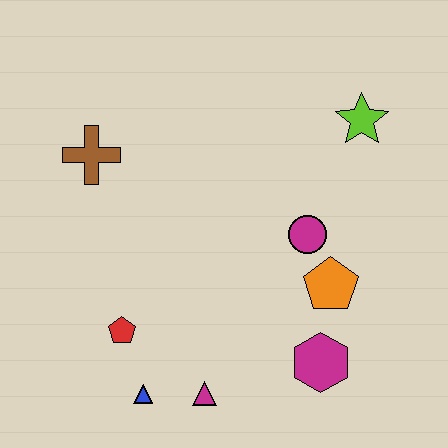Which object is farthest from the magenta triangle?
The lime star is farthest from the magenta triangle.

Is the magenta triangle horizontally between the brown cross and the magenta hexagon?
Yes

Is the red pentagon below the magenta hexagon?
No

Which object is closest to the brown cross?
The red pentagon is closest to the brown cross.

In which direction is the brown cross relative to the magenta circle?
The brown cross is to the left of the magenta circle.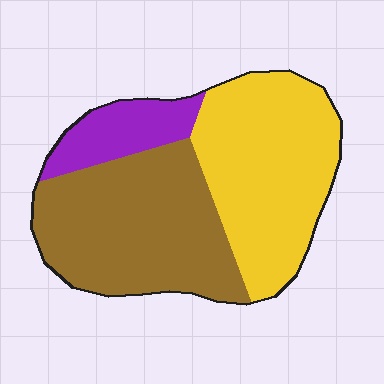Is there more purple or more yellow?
Yellow.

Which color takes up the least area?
Purple, at roughly 15%.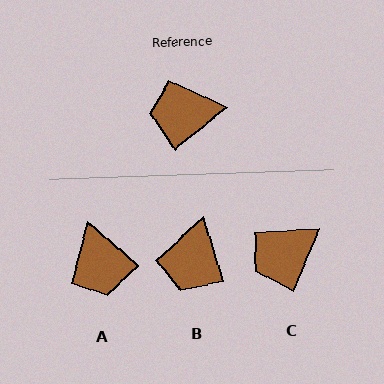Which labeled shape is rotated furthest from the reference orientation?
A, about 101 degrees away.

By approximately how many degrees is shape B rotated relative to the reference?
Approximately 68 degrees counter-clockwise.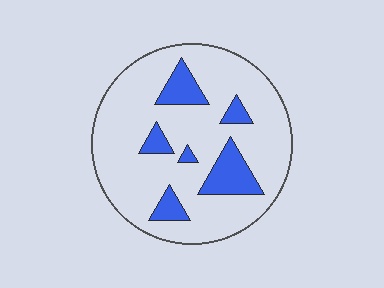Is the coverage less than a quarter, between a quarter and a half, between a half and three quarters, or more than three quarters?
Less than a quarter.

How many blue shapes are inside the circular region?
6.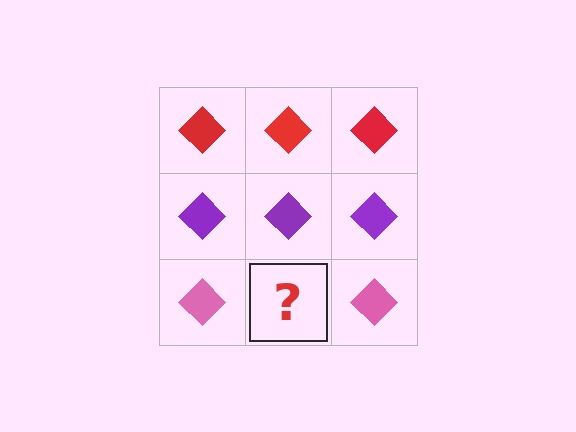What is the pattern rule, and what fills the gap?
The rule is that each row has a consistent color. The gap should be filled with a pink diamond.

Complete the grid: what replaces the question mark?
The question mark should be replaced with a pink diamond.